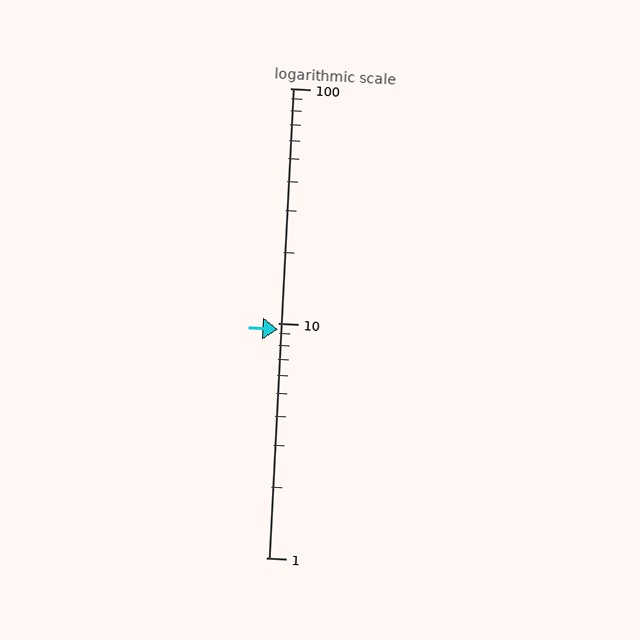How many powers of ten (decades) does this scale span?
The scale spans 2 decades, from 1 to 100.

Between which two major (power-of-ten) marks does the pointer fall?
The pointer is between 1 and 10.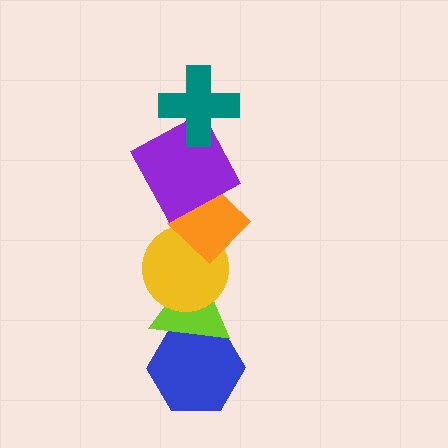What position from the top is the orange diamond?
The orange diamond is 3rd from the top.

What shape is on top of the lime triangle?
The yellow circle is on top of the lime triangle.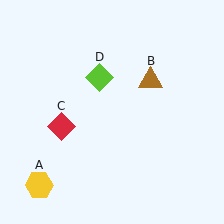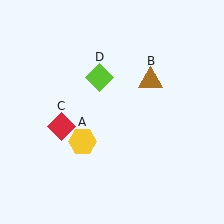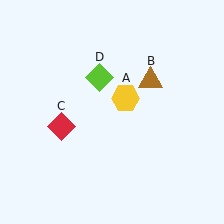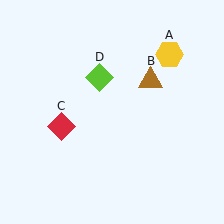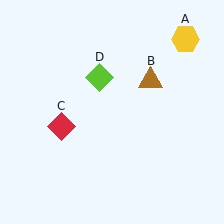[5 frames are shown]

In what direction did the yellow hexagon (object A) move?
The yellow hexagon (object A) moved up and to the right.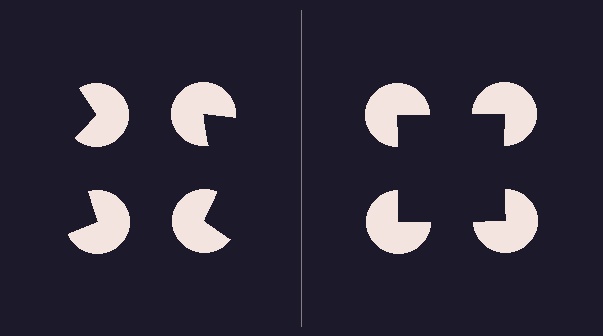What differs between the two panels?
The pac-man discs are positioned identically on both sides; only the wedge orientations differ. On the right they align to a square; on the left they are misaligned.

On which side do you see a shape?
An illusory square appears on the right side. On the left side the wedge cuts are rotated, so no coherent shape forms.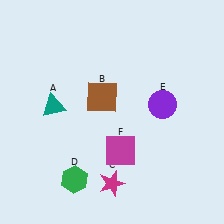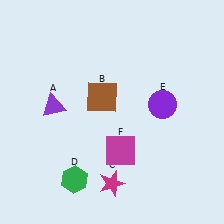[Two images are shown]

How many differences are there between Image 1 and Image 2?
There is 1 difference between the two images.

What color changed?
The triangle (A) changed from teal in Image 1 to purple in Image 2.